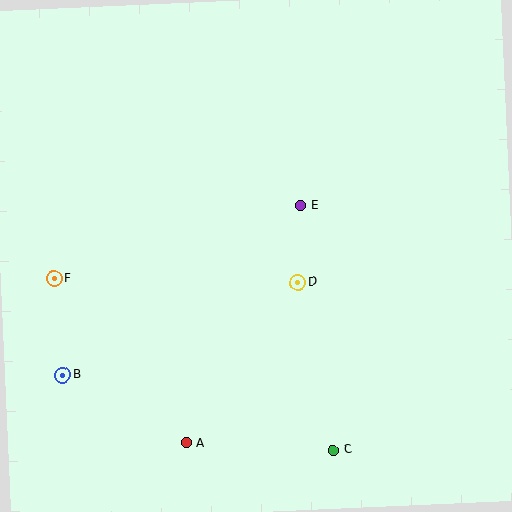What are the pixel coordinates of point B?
Point B is at (63, 375).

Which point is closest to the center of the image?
Point D at (298, 282) is closest to the center.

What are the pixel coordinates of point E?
Point E is at (300, 206).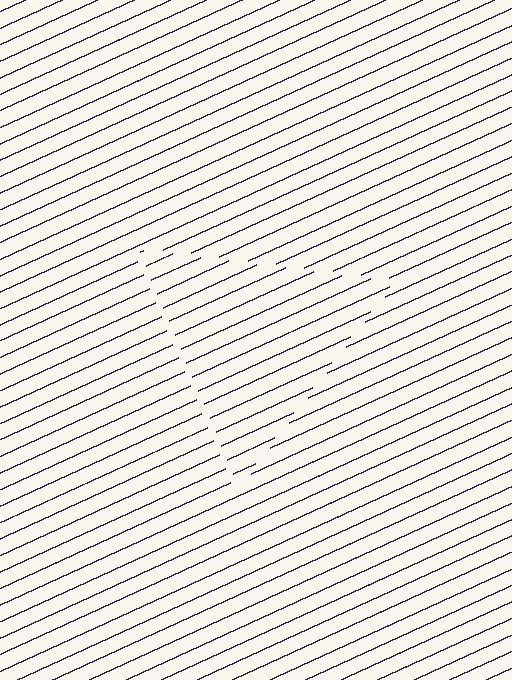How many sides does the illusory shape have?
3 sides — the line-ends trace a triangle.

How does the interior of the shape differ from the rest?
The interior of the shape contains the same grating, shifted by half a period — the contour is defined by the phase discontinuity where line-ends from the inner and outer gratings abut.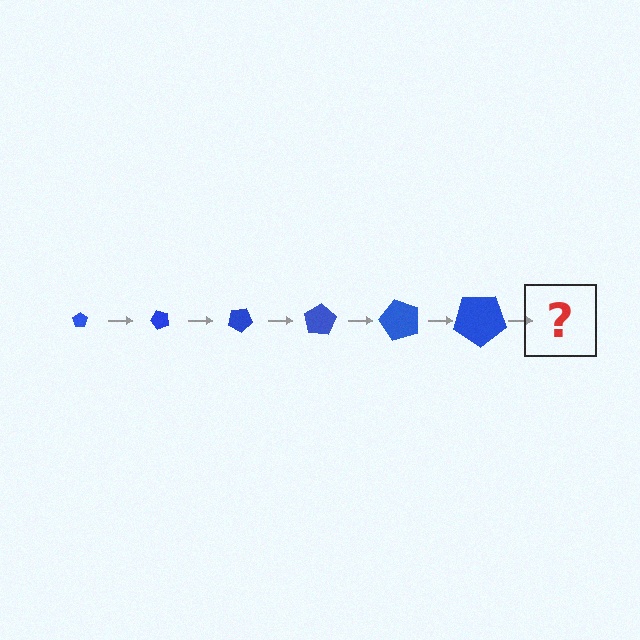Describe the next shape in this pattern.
It should be a pentagon, larger than the previous one and rotated 300 degrees from the start.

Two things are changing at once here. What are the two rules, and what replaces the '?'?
The two rules are that the pentagon grows larger each step and it rotates 50 degrees each step. The '?' should be a pentagon, larger than the previous one and rotated 300 degrees from the start.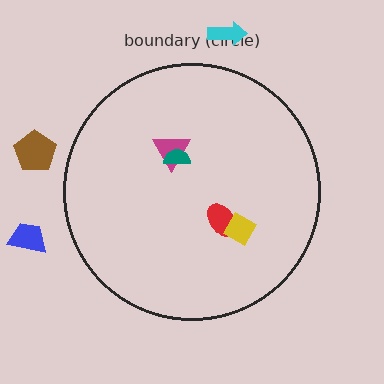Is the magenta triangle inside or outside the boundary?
Inside.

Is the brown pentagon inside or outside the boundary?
Outside.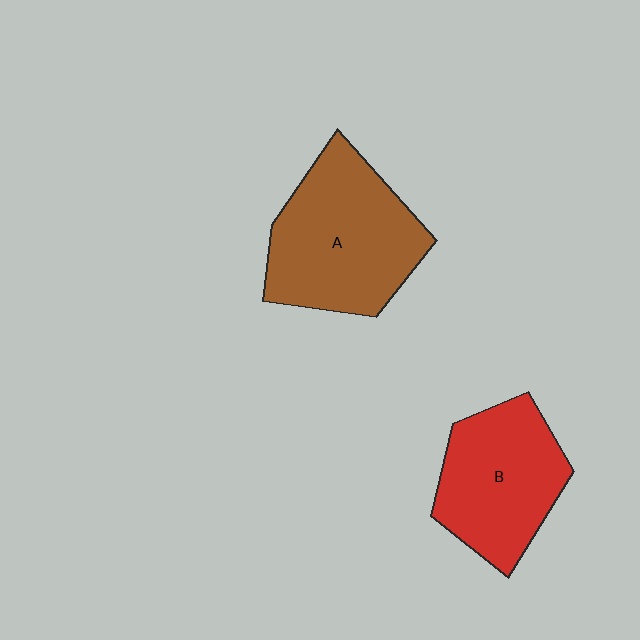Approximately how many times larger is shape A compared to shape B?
Approximately 1.2 times.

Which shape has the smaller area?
Shape B (red).